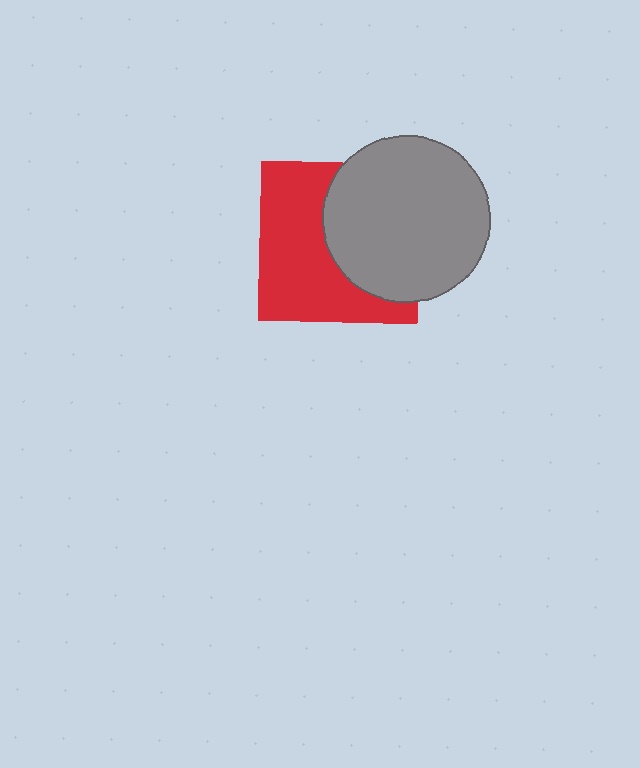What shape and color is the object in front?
The object in front is a gray circle.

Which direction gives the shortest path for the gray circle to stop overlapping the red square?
Moving right gives the shortest separation.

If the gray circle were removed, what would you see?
You would see the complete red square.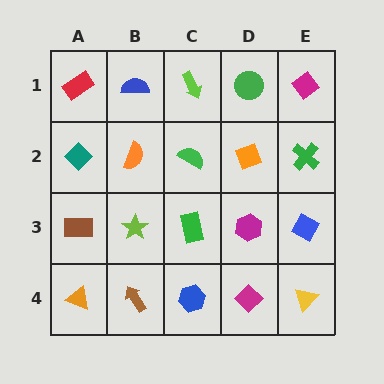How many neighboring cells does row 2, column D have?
4.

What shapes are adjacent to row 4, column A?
A brown rectangle (row 3, column A), a brown arrow (row 4, column B).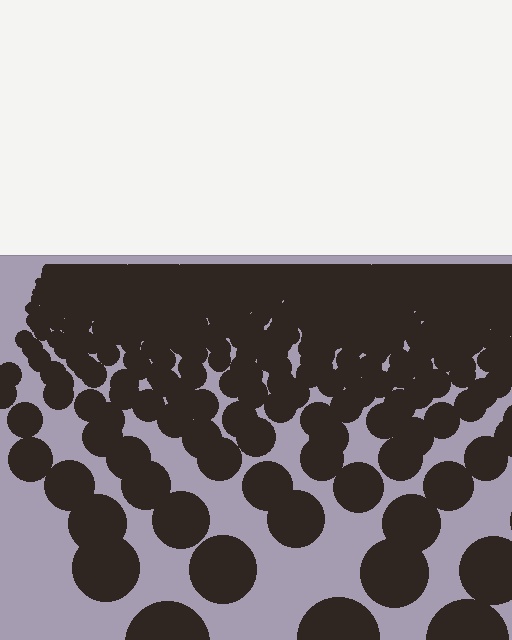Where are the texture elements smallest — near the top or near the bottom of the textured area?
Near the top.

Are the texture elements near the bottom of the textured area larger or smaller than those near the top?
Larger. Near the bottom, elements are closer to the viewer and appear at a bigger on-screen size.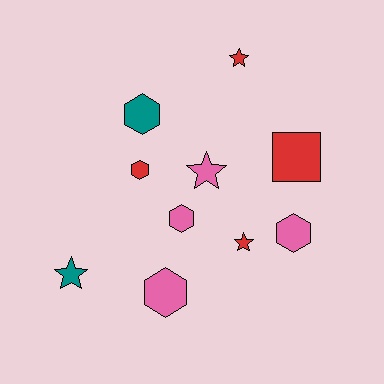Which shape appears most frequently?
Hexagon, with 5 objects.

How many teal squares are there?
There are no teal squares.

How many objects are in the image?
There are 10 objects.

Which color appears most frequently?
Red, with 4 objects.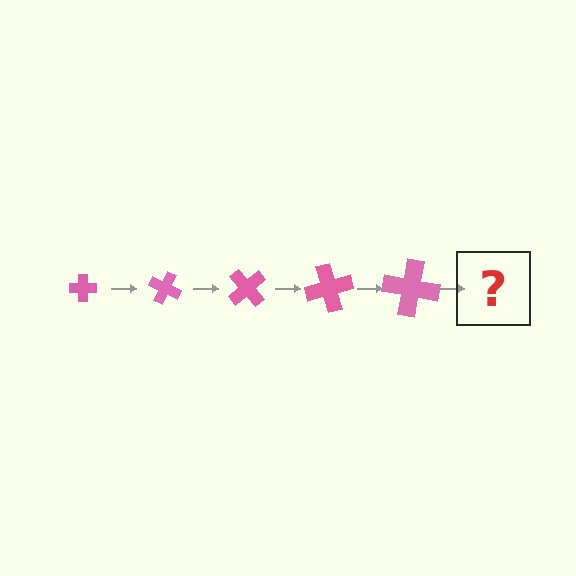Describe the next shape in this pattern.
It should be a cross, larger than the previous one and rotated 125 degrees from the start.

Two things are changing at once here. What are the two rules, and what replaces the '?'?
The two rules are that the cross grows larger each step and it rotates 25 degrees each step. The '?' should be a cross, larger than the previous one and rotated 125 degrees from the start.